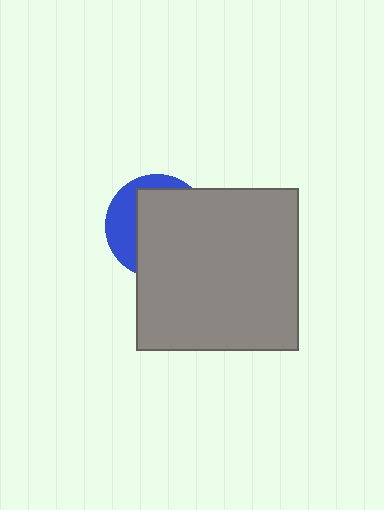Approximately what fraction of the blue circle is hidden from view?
Roughly 69% of the blue circle is hidden behind the gray square.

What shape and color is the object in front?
The object in front is a gray square.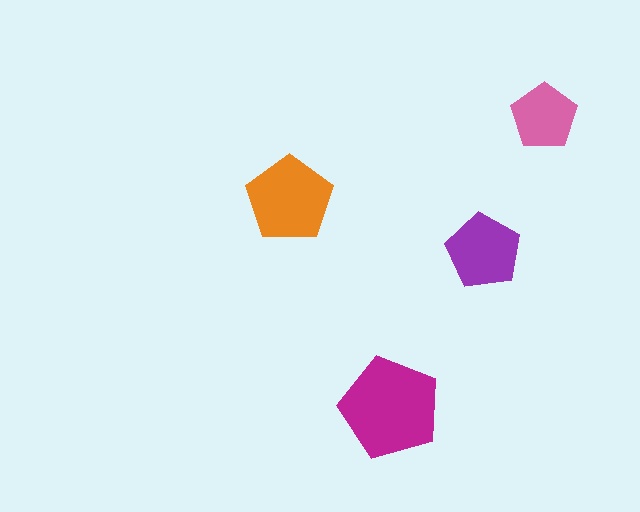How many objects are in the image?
There are 4 objects in the image.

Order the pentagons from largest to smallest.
the magenta one, the orange one, the purple one, the pink one.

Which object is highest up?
The pink pentagon is topmost.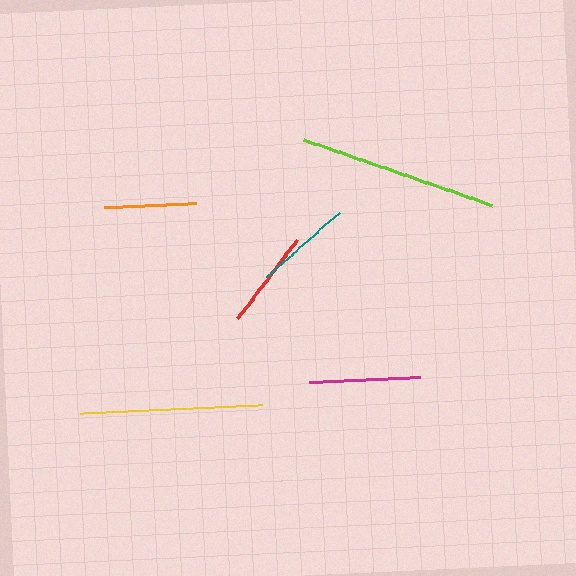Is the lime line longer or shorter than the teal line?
The lime line is longer than the teal line.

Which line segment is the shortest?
The orange line is the shortest at approximately 92 pixels.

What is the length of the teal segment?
The teal segment is approximately 96 pixels long.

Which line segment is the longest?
The lime line is the longest at approximately 199 pixels.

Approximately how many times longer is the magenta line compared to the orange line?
The magenta line is approximately 1.2 times the length of the orange line.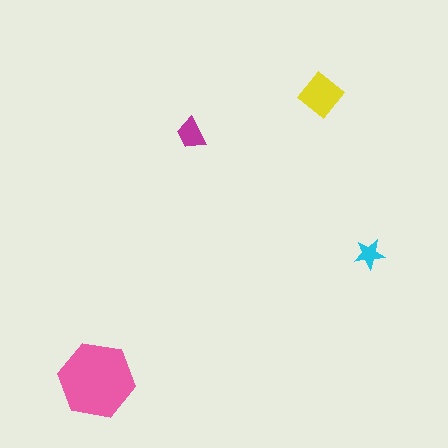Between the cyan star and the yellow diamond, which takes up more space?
The yellow diamond.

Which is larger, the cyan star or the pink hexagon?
The pink hexagon.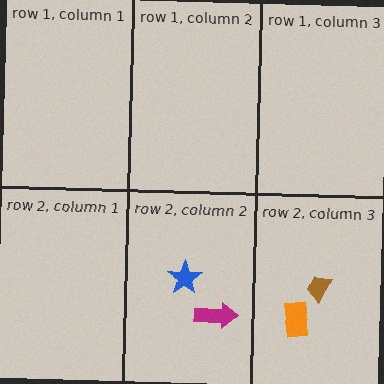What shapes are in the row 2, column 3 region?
The brown trapezoid, the orange rectangle.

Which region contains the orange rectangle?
The row 2, column 3 region.